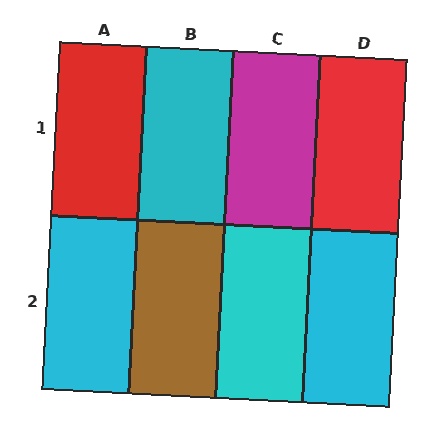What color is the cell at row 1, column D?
Red.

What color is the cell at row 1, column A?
Red.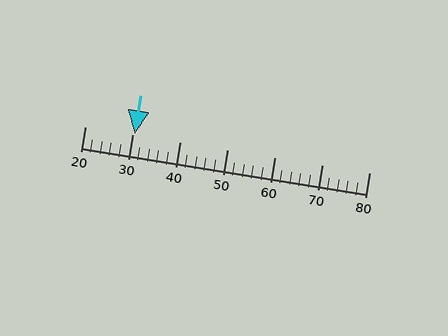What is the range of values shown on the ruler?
The ruler shows values from 20 to 80.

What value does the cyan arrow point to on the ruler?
The cyan arrow points to approximately 31.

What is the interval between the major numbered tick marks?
The major tick marks are spaced 10 units apart.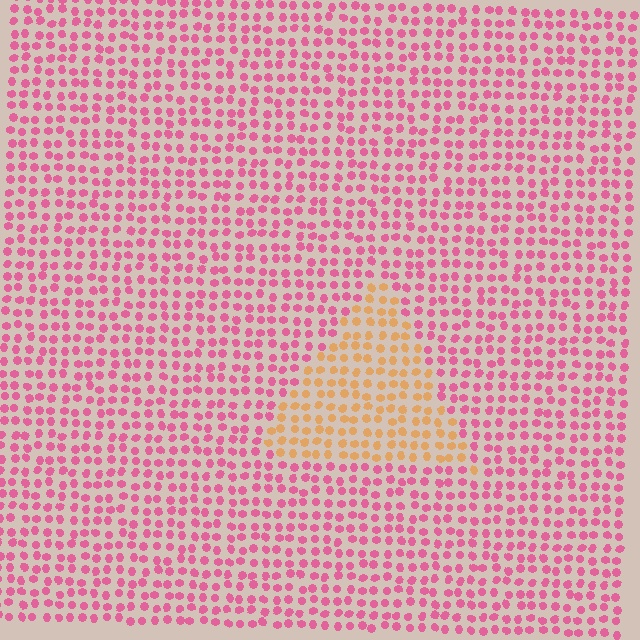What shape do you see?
I see a triangle.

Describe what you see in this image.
The image is filled with small pink elements in a uniform arrangement. A triangle-shaped region is visible where the elements are tinted to a slightly different hue, forming a subtle color boundary.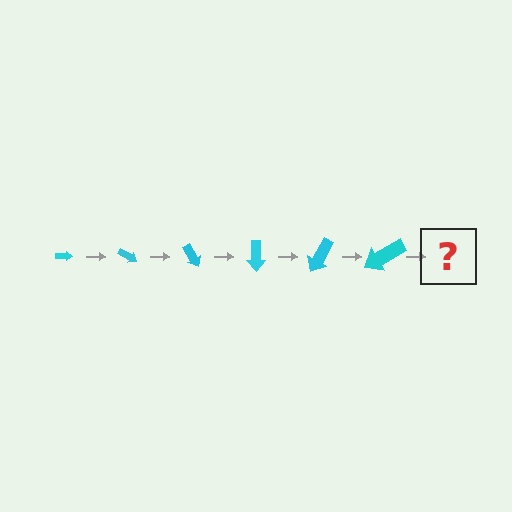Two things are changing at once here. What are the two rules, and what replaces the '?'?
The two rules are that the arrow grows larger each step and it rotates 30 degrees each step. The '?' should be an arrow, larger than the previous one and rotated 180 degrees from the start.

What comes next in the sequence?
The next element should be an arrow, larger than the previous one and rotated 180 degrees from the start.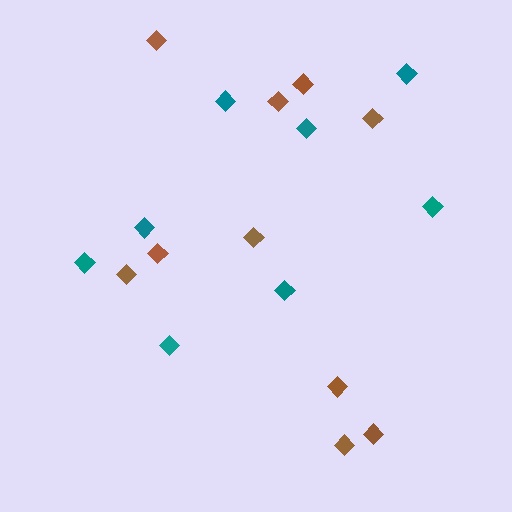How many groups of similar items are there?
There are 2 groups: one group of brown diamonds (10) and one group of teal diamonds (8).